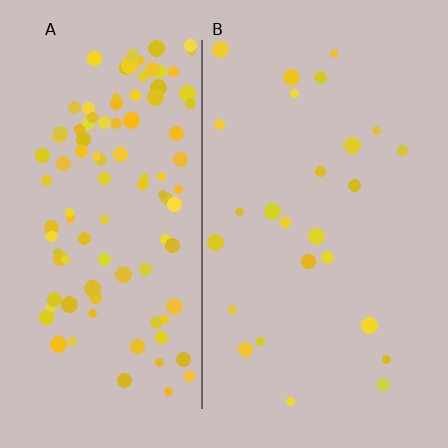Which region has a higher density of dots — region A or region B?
A (the left).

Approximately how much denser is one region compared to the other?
Approximately 4.1× — region A over region B.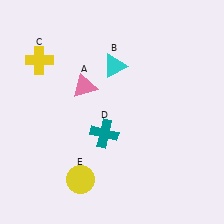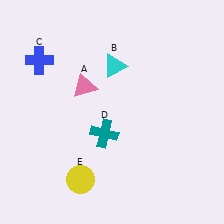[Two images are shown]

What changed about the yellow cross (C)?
In Image 1, C is yellow. In Image 2, it changed to blue.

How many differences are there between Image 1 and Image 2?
There is 1 difference between the two images.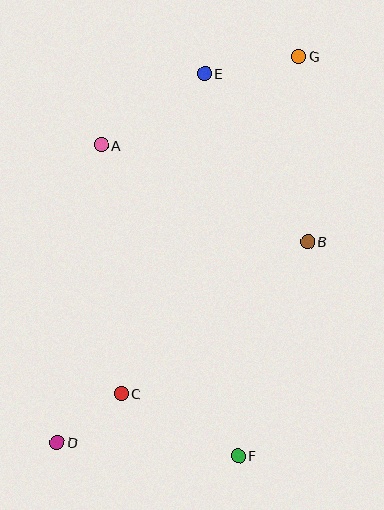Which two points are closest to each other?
Points C and D are closest to each other.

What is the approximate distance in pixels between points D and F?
The distance between D and F is approximately 182 pixels.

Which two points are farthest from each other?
Points D and G are farthest from each other.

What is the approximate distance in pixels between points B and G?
The distance between B and G is approximately 186 pixels.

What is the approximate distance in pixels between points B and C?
The distance between B and C is approximately 241 pixels.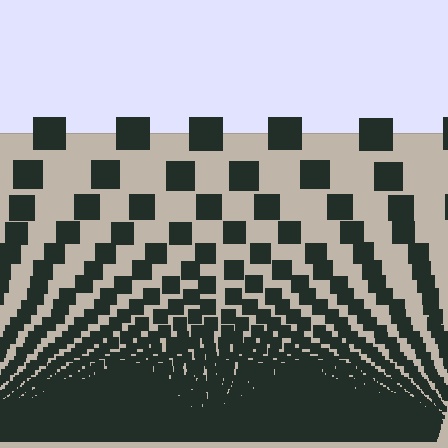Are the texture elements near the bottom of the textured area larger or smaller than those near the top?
Smaller. The gradient is inverted — elements near the bottom are smaller and denser.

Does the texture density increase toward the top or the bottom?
Density increases toward the bottom.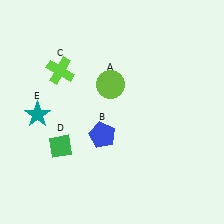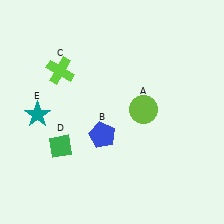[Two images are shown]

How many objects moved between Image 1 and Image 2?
1 object moved between the two images.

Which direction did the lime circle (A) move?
The lime circle (A) moved right.